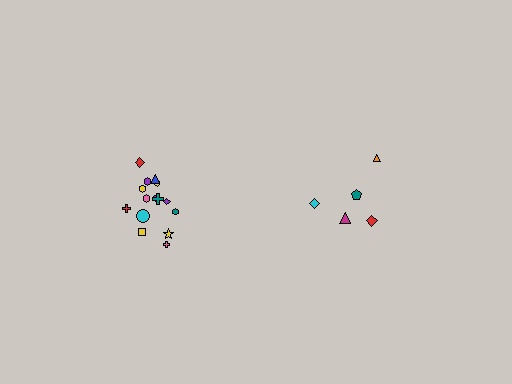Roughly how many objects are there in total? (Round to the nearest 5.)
Roughly 20 objects in total.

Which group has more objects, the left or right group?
The left group.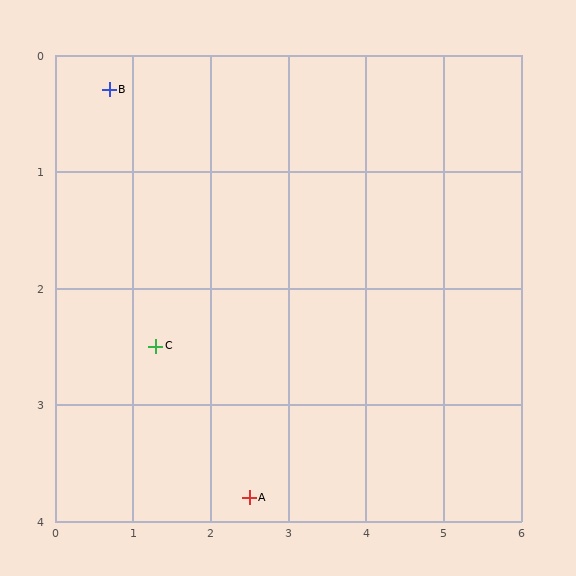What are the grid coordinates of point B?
Point B is at approximately (0.7, 0.3).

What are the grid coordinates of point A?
Point A is at approximately (2.5, 3.8).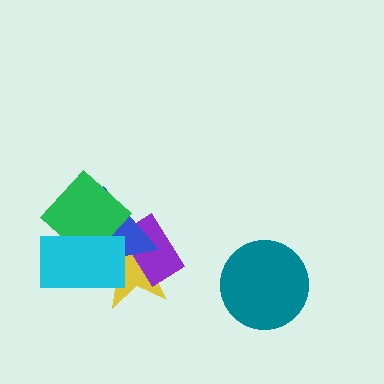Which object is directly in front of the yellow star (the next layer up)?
The purple rectangle is directly in front of the yellow star.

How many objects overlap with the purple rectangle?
2 objects overlap with the purple rectangle.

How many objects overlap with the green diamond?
3 objects overlap with the green diamond.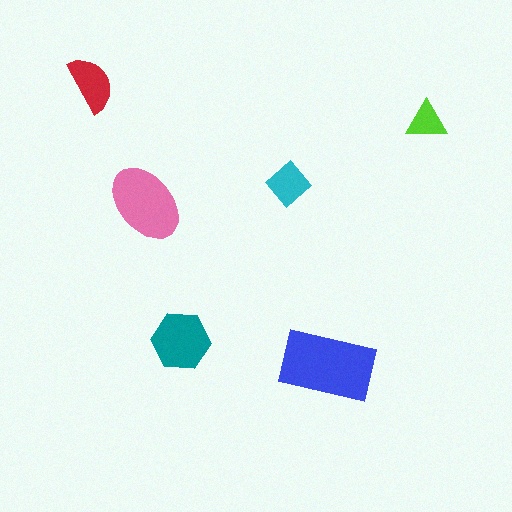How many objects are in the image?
There are 6 objects in the image.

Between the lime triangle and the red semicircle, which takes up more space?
The red semicircle.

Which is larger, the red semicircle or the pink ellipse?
The pink ellipse.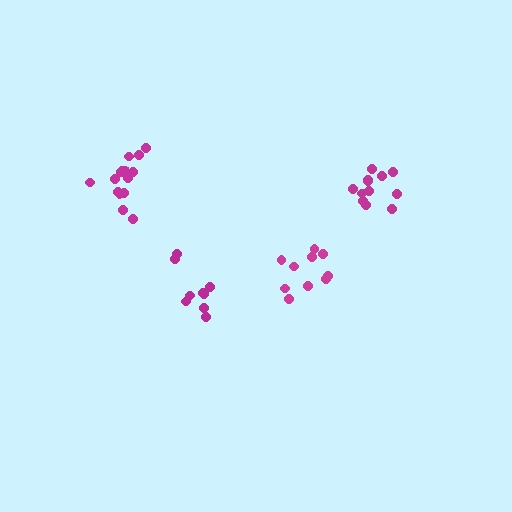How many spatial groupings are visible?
There are 4 spatial groupings.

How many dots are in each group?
Group 1: 13 dots, Group 2: 15 dots, Group 3: 9 dots, Group 4: 10 dots (47 total).